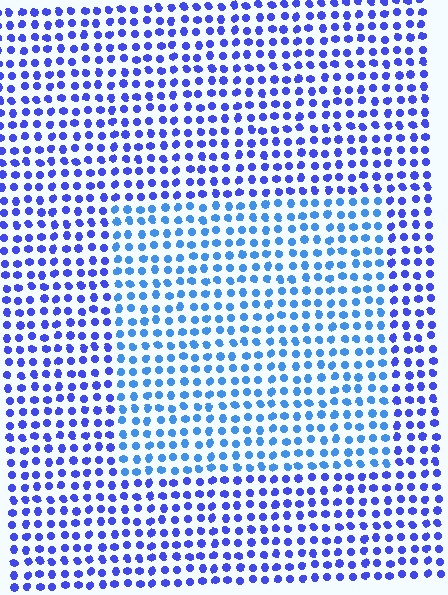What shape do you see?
I see a rectangle.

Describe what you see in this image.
The image is filled with small blue elements in a uniform arrangement. A rectangle-shaped region is visible where the elements are tinted to a slightly different hue, forming a subtle color boundary.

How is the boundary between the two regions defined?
The boundary is defined purely by a slight shift in hue (about 27 degrees). Spacing, size, and orientation are identical on both sides.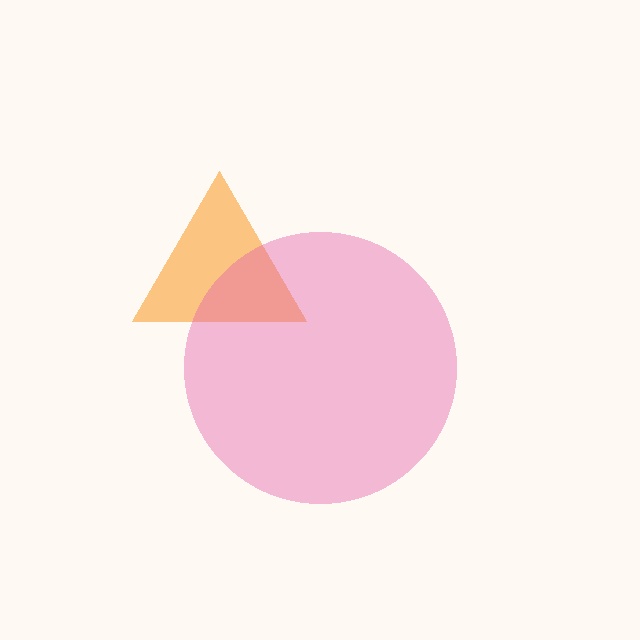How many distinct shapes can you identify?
There are 2 distinct shapes: an orange triangle, a pink circle.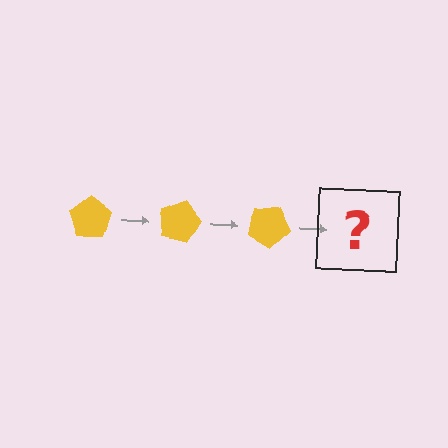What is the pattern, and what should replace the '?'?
The pattern is that the pentagon rotates 15 degrees each step. The '?' should be a yellow pentagon rotated 45 degrees.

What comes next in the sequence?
The next element should be a yellow pentagon rotated 45 degrees.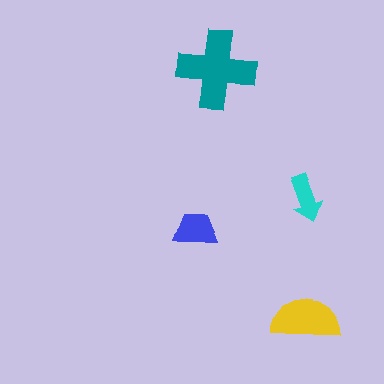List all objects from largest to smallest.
The teal cross, the yellow semicircle, the blue trapezoid, the cyan arrow.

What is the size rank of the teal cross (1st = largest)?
1st.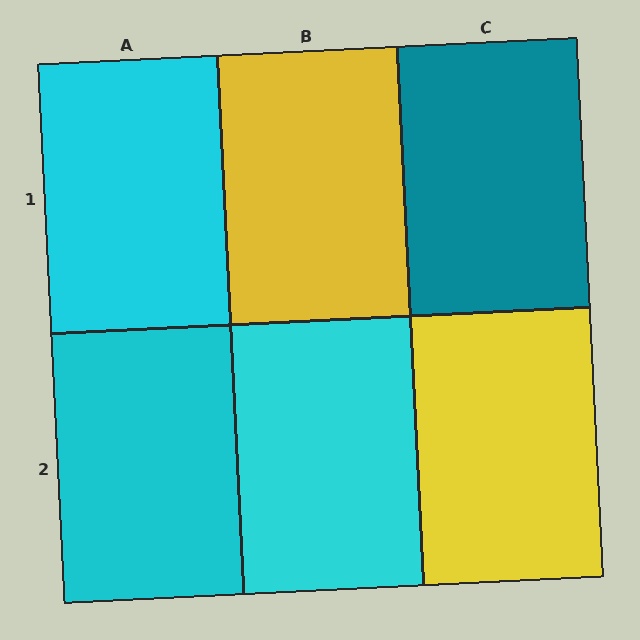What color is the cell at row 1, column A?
Cyan.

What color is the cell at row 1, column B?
Yellow.